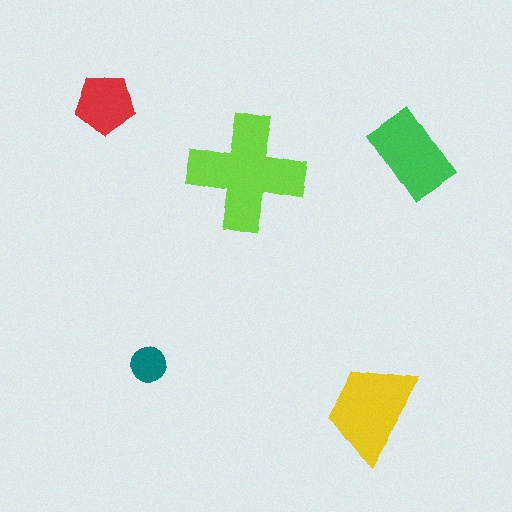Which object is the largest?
The lime cross.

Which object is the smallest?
The teal circle.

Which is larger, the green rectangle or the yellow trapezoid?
The yellow trapezoid.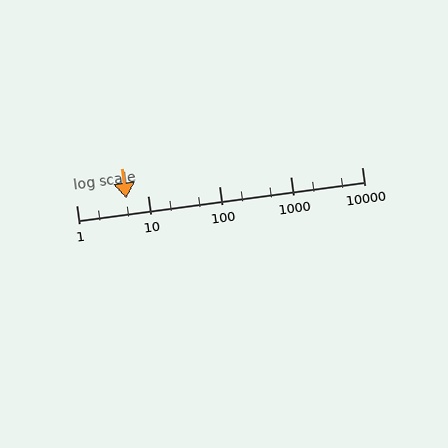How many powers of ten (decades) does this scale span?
The scale spans 4 decades, from 1 to 10000.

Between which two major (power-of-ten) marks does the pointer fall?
The pointer is between 1 and 10.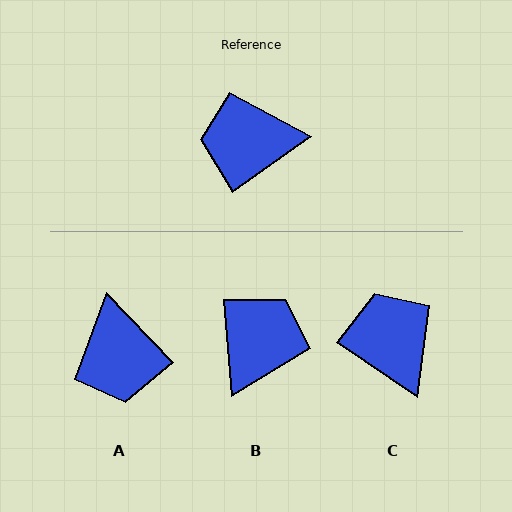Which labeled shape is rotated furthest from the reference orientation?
B, about 121 degrees away.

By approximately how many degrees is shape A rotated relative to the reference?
Approximately 98 degrees counter-clockwise.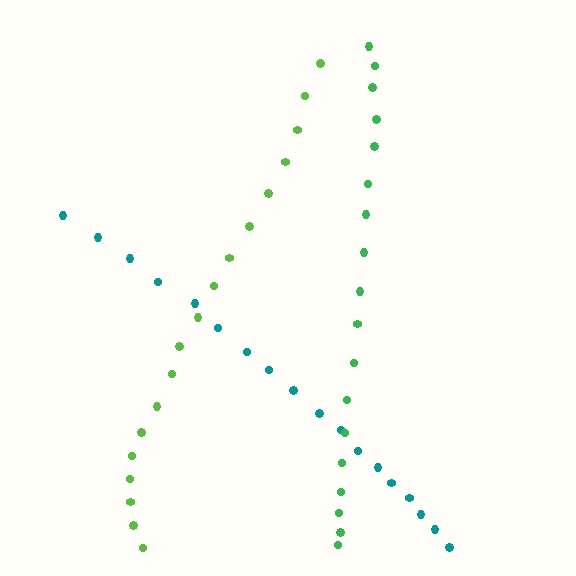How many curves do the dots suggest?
There are 3 distinct paths.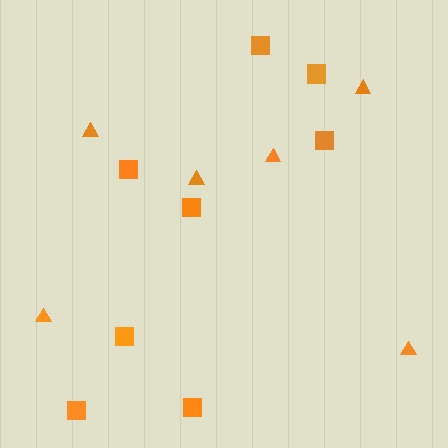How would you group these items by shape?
There are 2 groups: one group of triangles (6) and one group of squares (8).